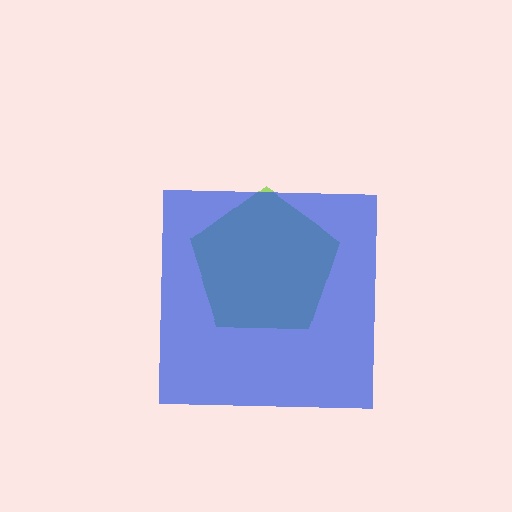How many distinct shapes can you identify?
There are 2 distinct shapes: a lime pentagon, a blue square.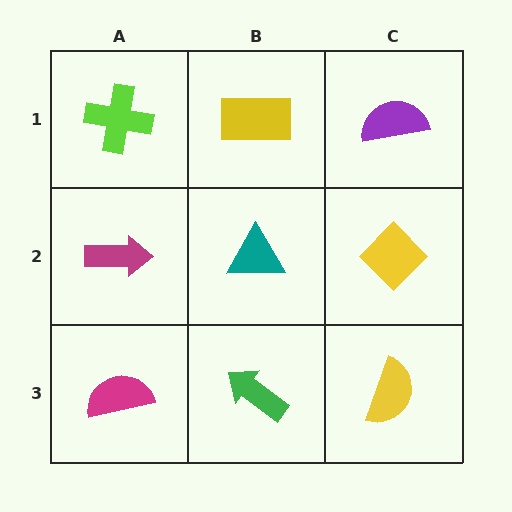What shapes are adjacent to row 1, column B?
A teal triangle (row 2, column B), a lime cross (row 1, column A), a purple semicircle (row 1, column C).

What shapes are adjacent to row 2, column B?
A yellow rectangle (row 1, column B), a green arrow (row 3, column B), a magenta arrow (row 2, column A), a yellow diamond (row 2, column C).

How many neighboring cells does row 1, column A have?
2.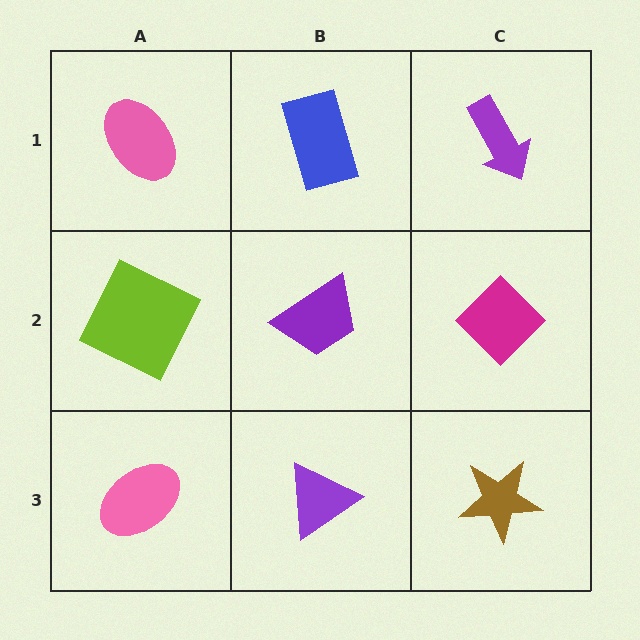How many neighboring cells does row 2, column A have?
3.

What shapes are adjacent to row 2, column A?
A pink ellipse (row 1, column A), a pink ellipse (row 3, column A), a purple trapezoid (row 2, column B).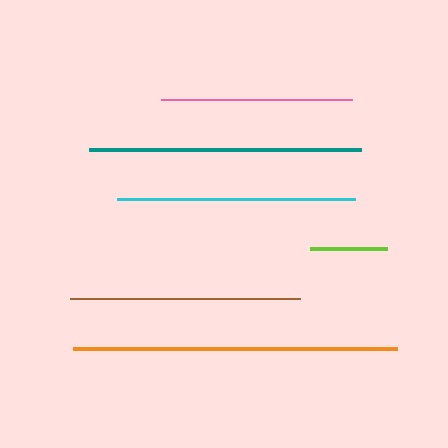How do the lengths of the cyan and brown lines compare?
The cyan and brown lines are approximately the same length.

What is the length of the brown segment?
The brown segment is approximately 230 pixels long.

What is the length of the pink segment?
The pink segment is approximately 192 pixels long.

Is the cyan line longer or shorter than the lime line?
The cyan line is longer than the lime line.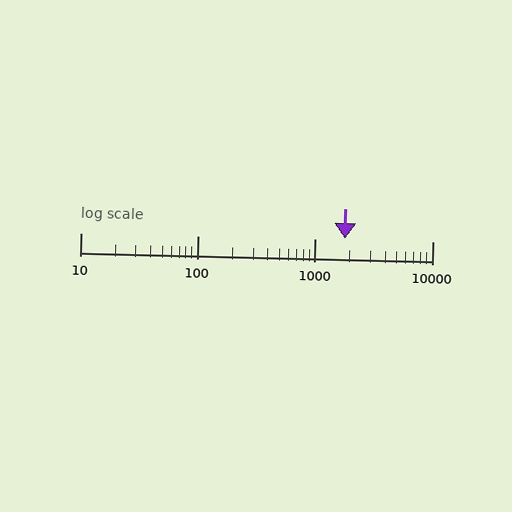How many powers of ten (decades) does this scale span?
The scale spans 3 decades, from 10 to 10000.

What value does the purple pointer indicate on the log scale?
The pointer indicates approximately 1800.